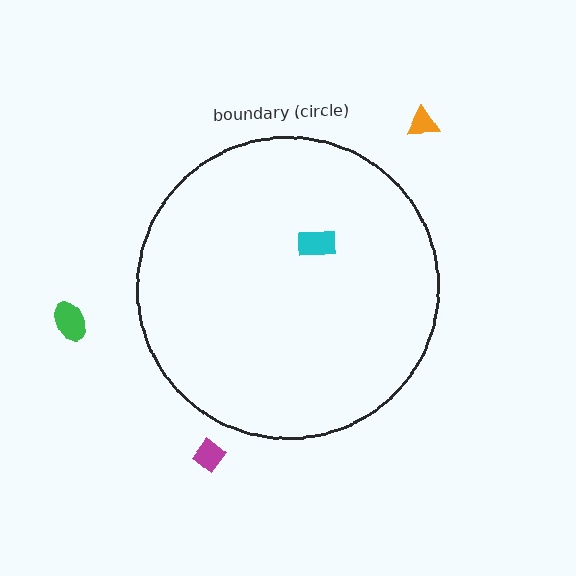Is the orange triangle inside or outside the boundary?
Outside.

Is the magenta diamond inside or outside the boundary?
Outside.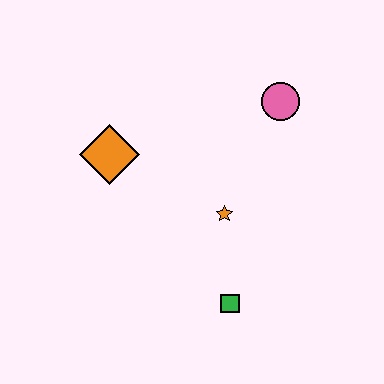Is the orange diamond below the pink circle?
Yes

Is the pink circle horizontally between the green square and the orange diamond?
No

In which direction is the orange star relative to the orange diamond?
The orange star is to the right of the orange diamond.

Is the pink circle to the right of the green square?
Yes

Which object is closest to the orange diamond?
The orange star is closest to the orange diamond.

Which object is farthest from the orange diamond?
The green square is farthest from the orange diamond.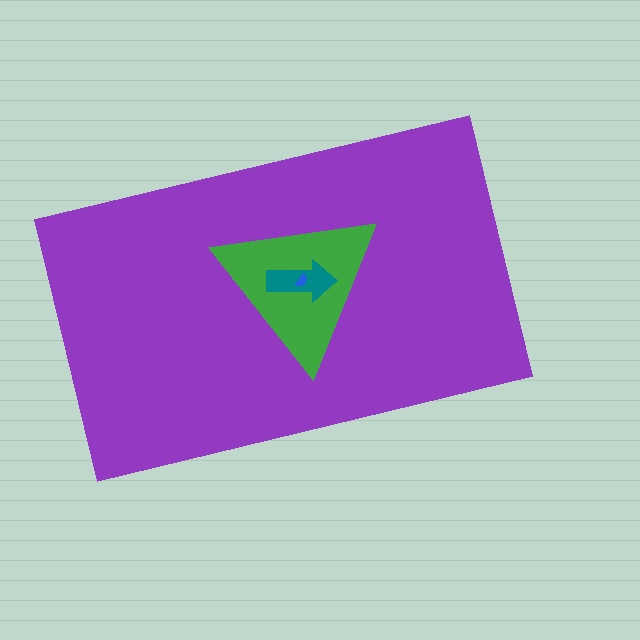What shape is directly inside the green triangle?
The teal arrow.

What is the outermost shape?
The purple rectangle.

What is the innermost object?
The blue semicircle.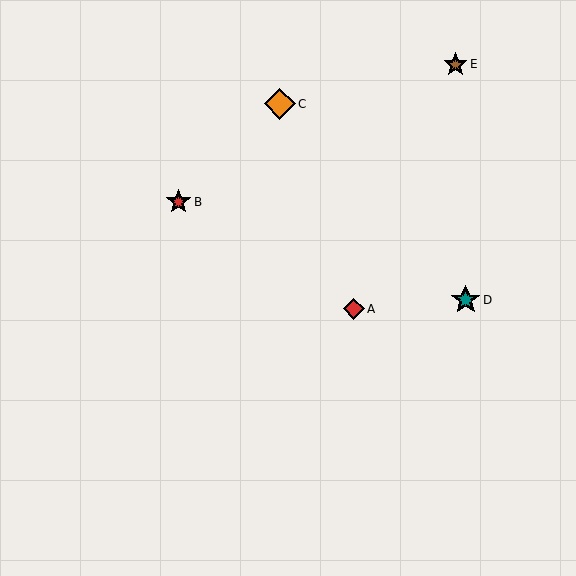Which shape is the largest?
The orange diamond (labeled C) is the largest.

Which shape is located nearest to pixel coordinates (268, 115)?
The orange diamond (labeled C) at (280, 104) is nearest to that location.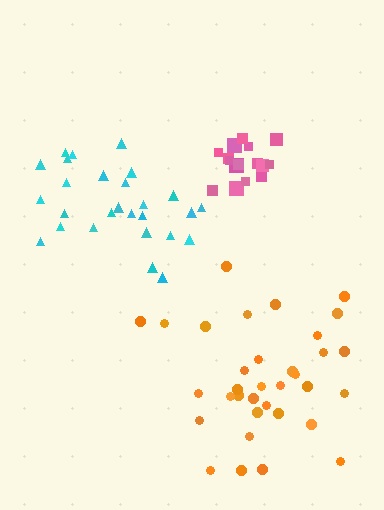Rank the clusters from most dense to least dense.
pink, cyan, orange.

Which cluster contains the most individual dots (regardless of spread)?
Orange (34).